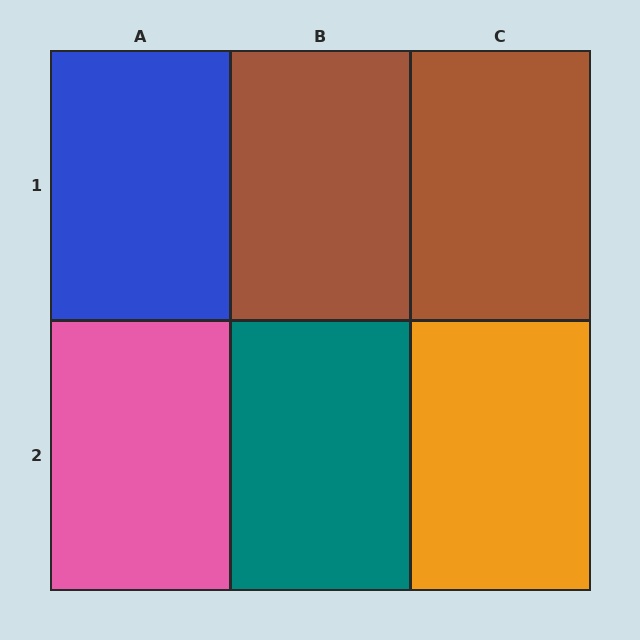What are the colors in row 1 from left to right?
Blue, brown, brown.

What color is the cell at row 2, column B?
Teal.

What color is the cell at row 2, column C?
Orange.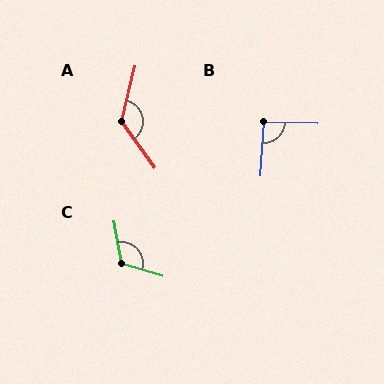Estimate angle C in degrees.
Approximately 116 degrees.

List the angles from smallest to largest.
B (93°), C (116°), A (130°).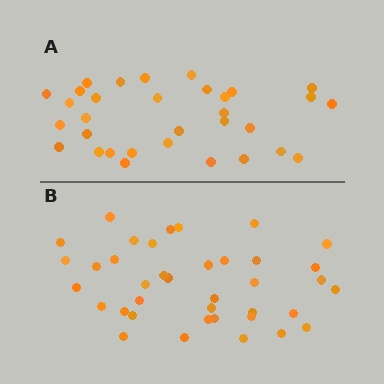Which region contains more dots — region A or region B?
Region B (the bottom region) has more dots.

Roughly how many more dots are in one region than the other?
Region B has about 6 more dots than region A.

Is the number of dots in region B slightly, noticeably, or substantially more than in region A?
Region B has only slightly more — the two regions are fairly close. The ratio is roughly 1.2 to 1.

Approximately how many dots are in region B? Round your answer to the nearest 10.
About 40 dots. (The exact count is 38, which rounds to 40.)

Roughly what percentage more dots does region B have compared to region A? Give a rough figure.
About 20% more.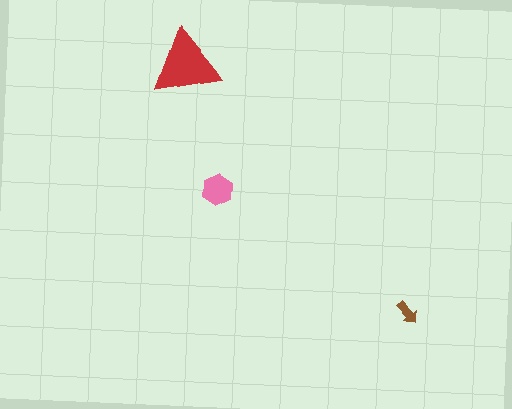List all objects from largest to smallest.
The red triangle, the pink hexagon, the brown arrow.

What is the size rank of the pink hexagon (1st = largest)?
2nd.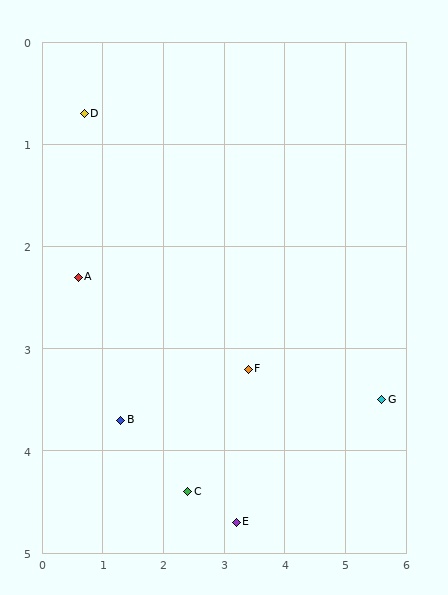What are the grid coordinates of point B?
Point B is at approximately (1.3, 3.7).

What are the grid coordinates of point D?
Point D is at approximately (0.7, 0.7).